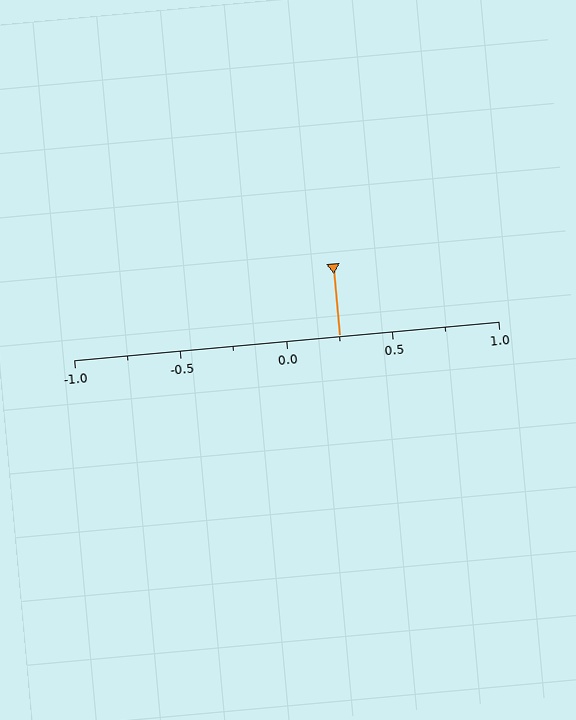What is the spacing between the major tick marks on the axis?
The major ticks are spaced 0.5 apart.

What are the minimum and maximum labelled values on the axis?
The axis runs from -1.0 to 1.0.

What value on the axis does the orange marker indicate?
The marker indicates approximately 0.25.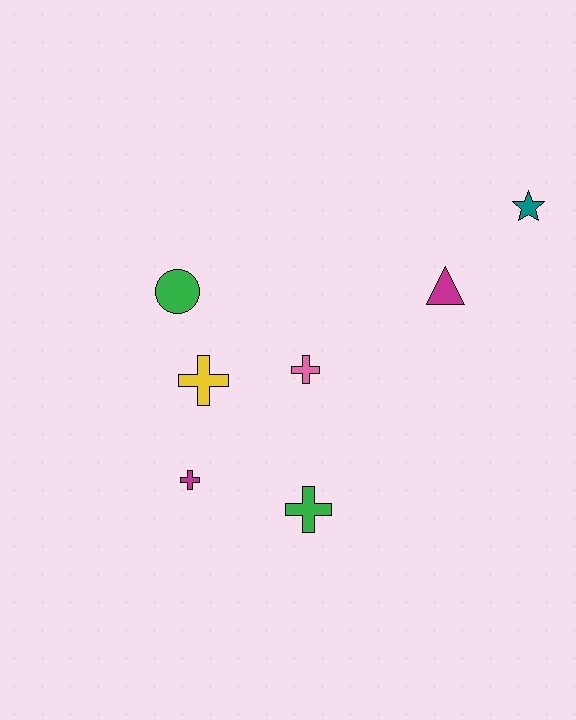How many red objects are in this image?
There are no red objects.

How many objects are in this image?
There are 7 objects.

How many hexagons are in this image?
There are no hexagons.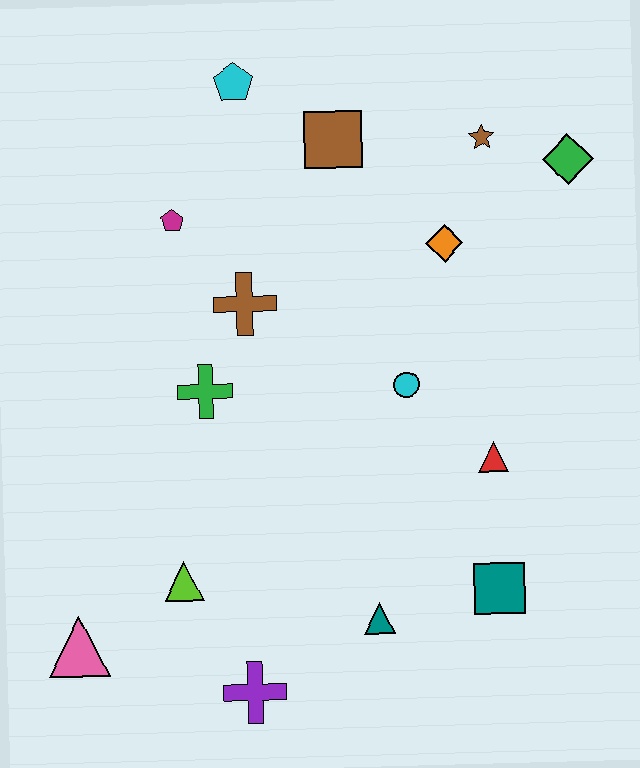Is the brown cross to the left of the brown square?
Yes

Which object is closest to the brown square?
The cyan pentagon is closest to the brown square.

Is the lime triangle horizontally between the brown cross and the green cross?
No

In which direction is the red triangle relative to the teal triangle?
The red triangle is above the teal triangle.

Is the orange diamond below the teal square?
No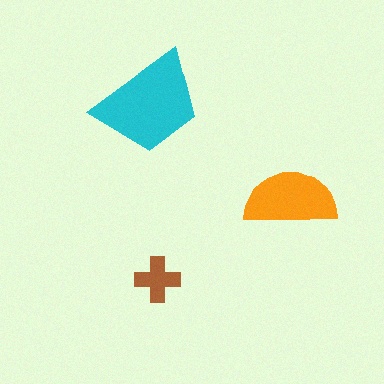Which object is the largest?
The cyan trapezoid.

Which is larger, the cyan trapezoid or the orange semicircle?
The cyan trapezoid.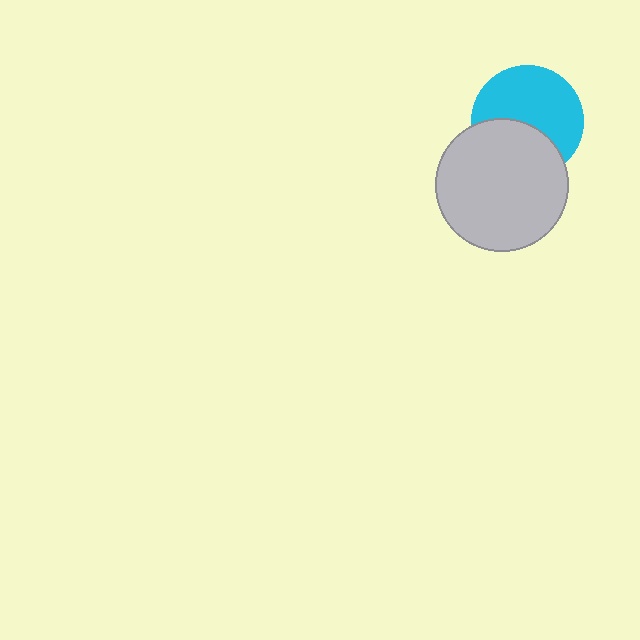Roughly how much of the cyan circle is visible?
About half of it is visible (roughly 60%).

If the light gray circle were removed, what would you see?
You would see the complete cyan circle.